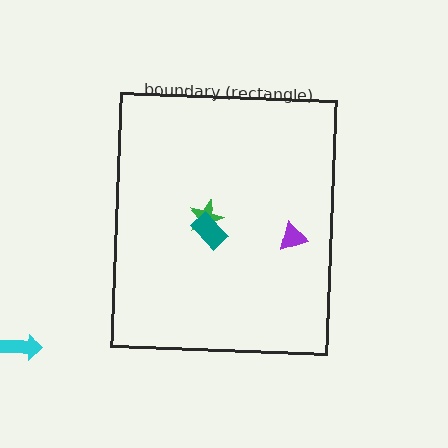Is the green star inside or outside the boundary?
Inside.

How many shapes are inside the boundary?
3 inside, 1 outside.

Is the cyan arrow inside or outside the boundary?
Outside.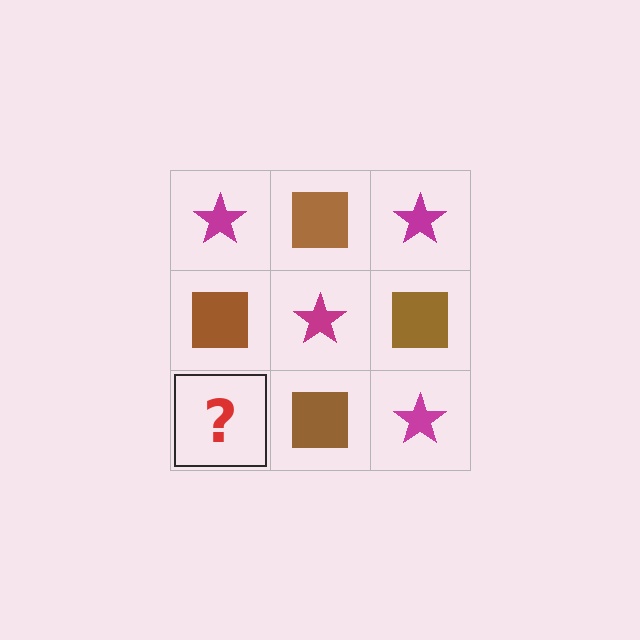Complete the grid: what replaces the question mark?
The question mark should be replaced with a magenta star.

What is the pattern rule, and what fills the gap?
The rule is that it alternates magenta star and brown square in a checkerboard pattern. The gap should be filled with a magenta star.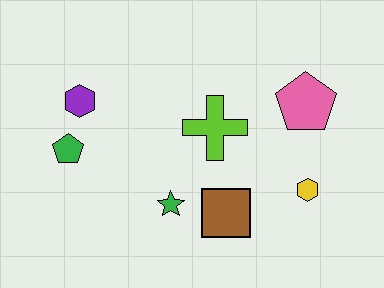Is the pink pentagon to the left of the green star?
No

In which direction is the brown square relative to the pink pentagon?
The brown square is below the pink pentagon.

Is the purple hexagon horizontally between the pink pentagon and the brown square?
No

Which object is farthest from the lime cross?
The green pentagon is farthest from the lime cross.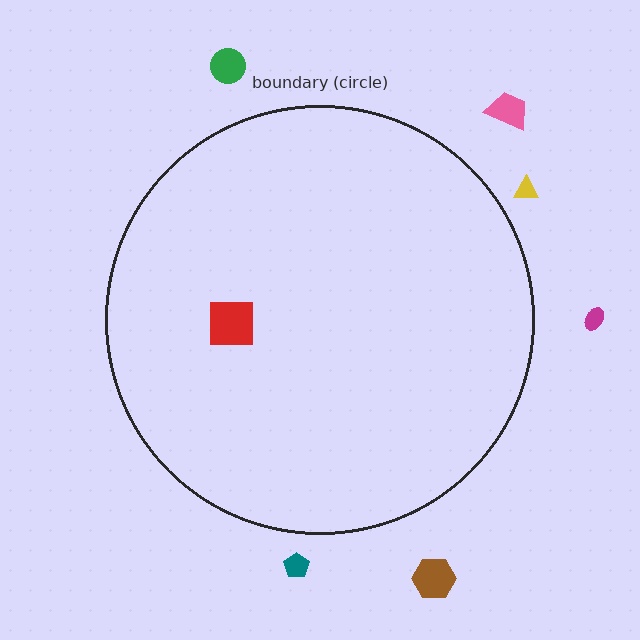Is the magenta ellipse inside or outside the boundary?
Outside.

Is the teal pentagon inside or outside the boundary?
Outside.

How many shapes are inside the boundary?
1 inside, 6 outside.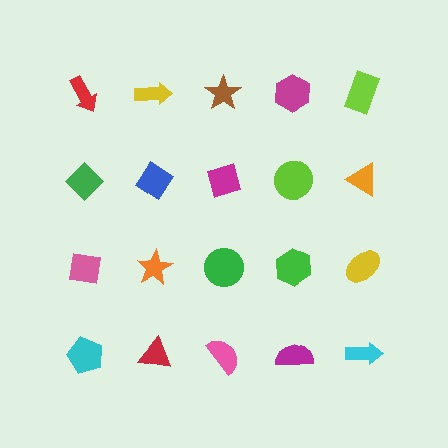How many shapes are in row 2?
5 shapes.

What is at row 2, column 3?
A magenta diamond.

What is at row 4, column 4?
A magenta semicircle.